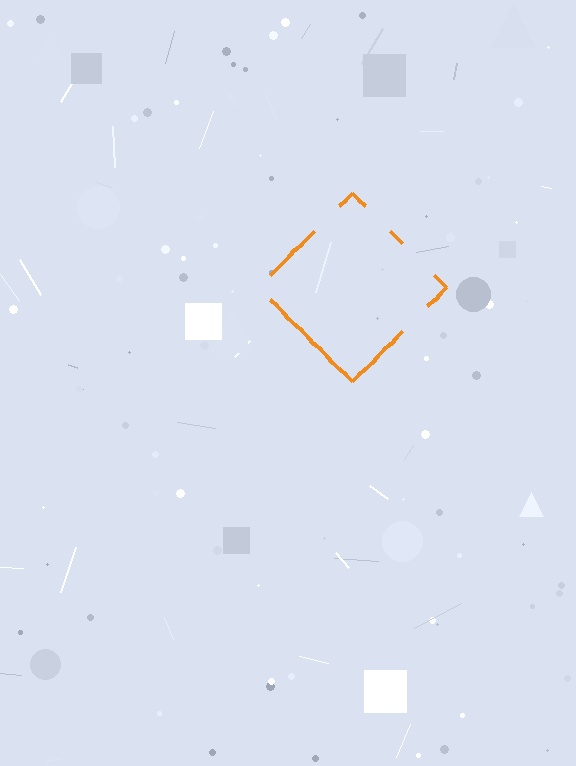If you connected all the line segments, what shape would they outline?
They would outline a diamond.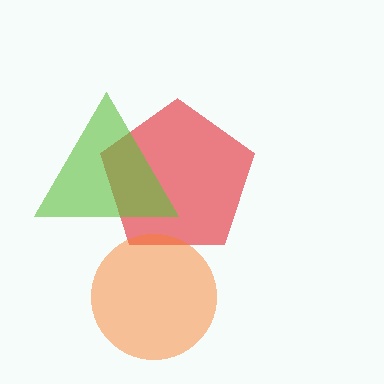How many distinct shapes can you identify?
There are 3 distinct shapes: a red pentagon, a lime triangle, an orange circle.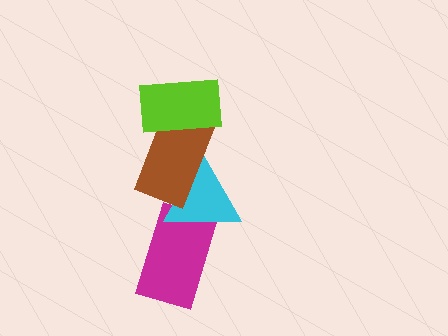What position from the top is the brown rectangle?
The brown rectangle is 2nd from the top.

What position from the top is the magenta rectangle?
The magenta rectangle is 4th from the top.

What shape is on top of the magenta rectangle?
The cyan triangle is on top of the magenta rectangle.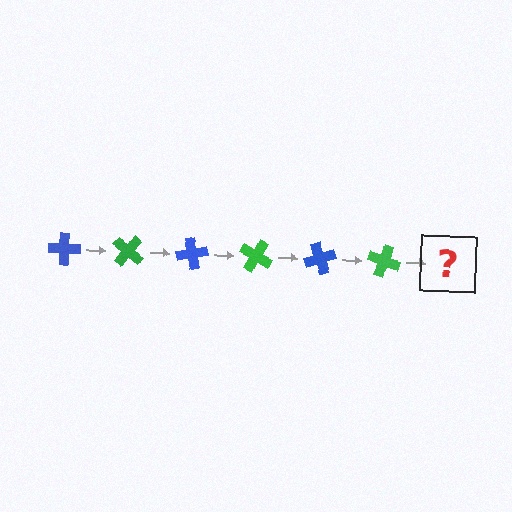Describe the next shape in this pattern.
It should be a blue cross, rotated 240 degrees from the start.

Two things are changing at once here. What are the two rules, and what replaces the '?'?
The two rules are that it rotates 40 degrees each step and the color cycles through blue and green. The '?' should be a blue cross, rotated 240 degrees from the start.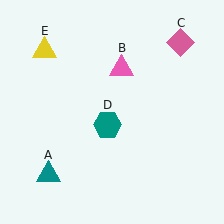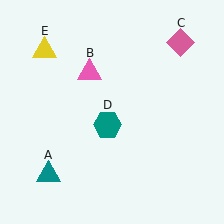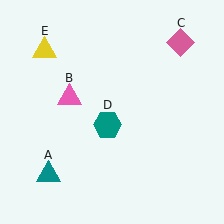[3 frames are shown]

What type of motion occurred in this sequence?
The pink triangle (object B) rotated counterclockwise around the center of the scene.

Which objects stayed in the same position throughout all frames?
Teal triangle (object A) and pink diamond (object C) and teal hexagon (object D) and yellow triangle (object E) remained stationary.